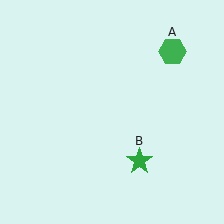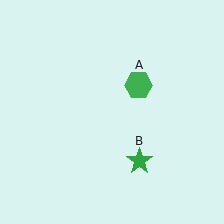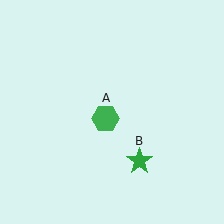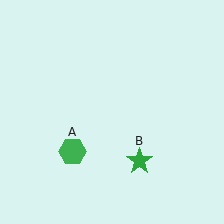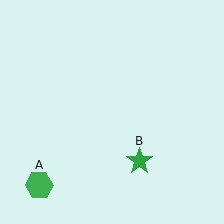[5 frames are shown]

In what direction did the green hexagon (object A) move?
The green hexagon (object A) moved down and to the left.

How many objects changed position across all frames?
1 object changed position: green hexagon (object A).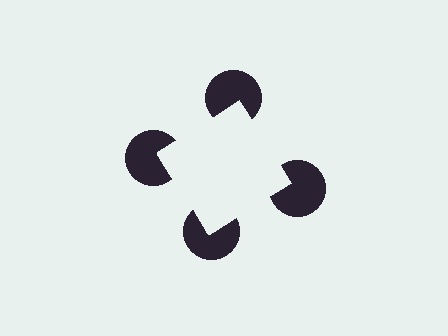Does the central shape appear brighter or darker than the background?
It typically appears slightly brighter than the background, even though no actual brightness change is drawn.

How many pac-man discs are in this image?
There are 4 — one at each vertex of the illusory square.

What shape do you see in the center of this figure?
An illusory square — its edges are inferred from the aligned wedge cuts in the pac-man discs, not physically drawn.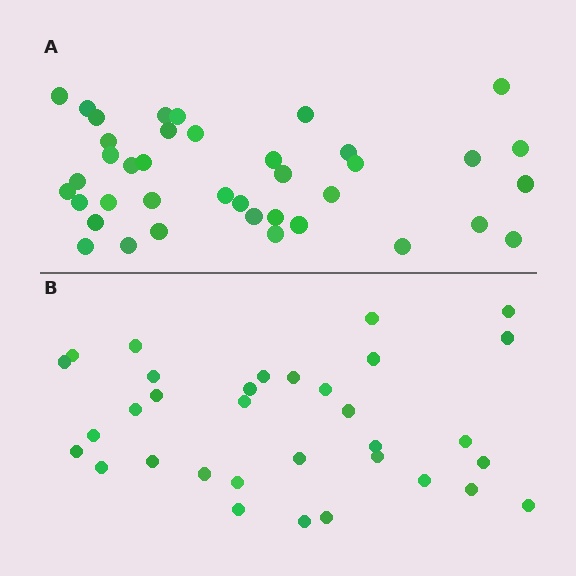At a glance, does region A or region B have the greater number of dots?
Region A (the top region) has more dots.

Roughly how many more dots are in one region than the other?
Region A has about 6 more dots than region B.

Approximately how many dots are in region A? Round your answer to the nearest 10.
About 40 dots. (The exact count is 39, which rounds to 40.)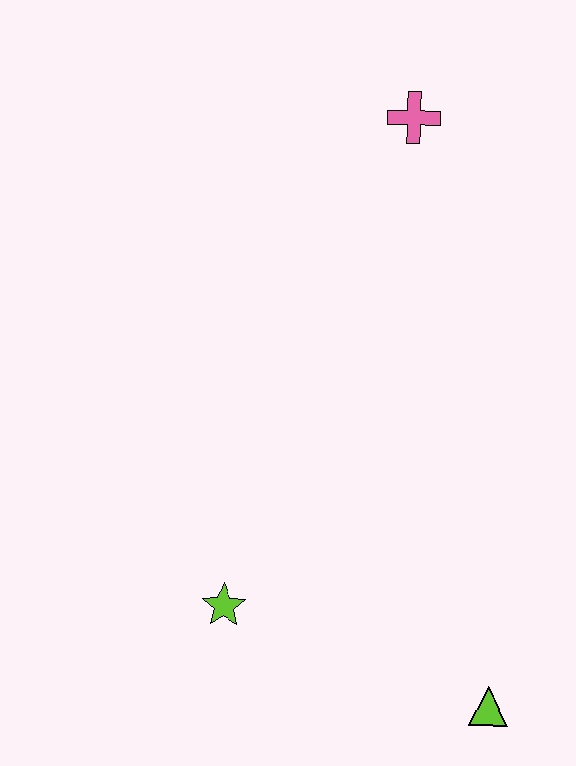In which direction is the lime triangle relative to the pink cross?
The lime triangle is below the pink cross.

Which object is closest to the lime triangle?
The lime star is closest to the lime triangle.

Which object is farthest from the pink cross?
The lime triangle is farthest from the pink cross.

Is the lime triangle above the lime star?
No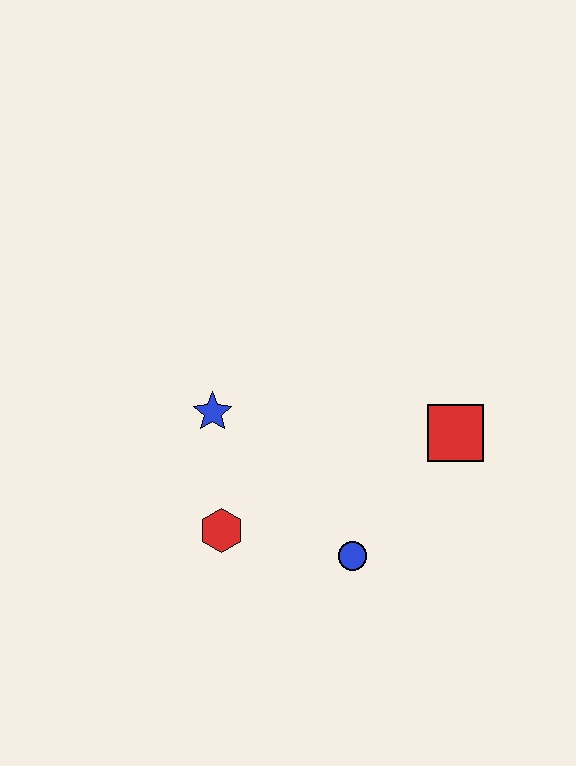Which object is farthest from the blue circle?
The blue star is farthest from the blue circle.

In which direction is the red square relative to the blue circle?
The red square is above the blue circle.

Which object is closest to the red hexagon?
The blue star is closest to the red hexagon.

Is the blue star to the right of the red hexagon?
No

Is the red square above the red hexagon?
Yes